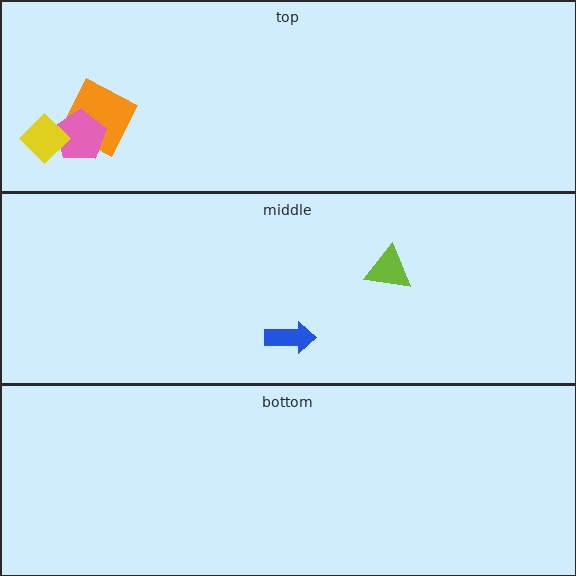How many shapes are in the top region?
3.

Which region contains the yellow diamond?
The top region.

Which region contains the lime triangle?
The middle region.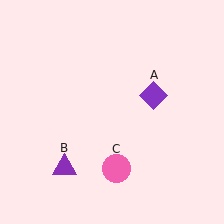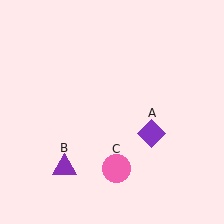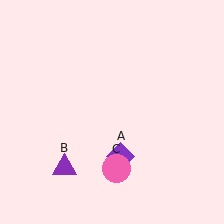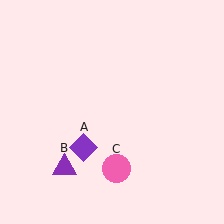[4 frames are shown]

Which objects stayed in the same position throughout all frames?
Purple triangle (object B) and pink circle (object C) remained stationary.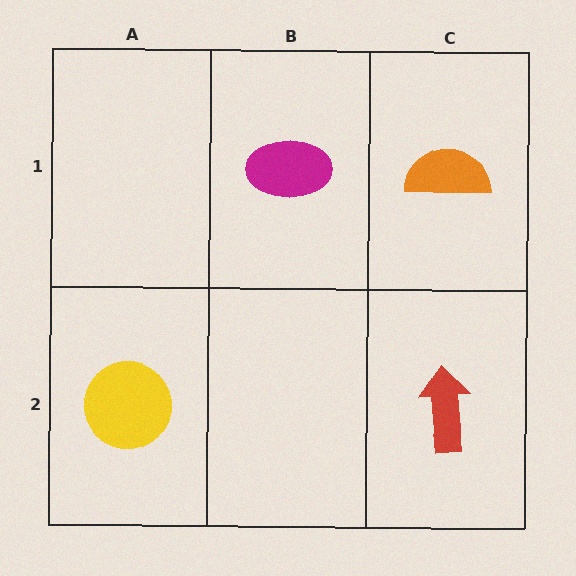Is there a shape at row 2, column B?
No, that cell is empty.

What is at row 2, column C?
A red arrow.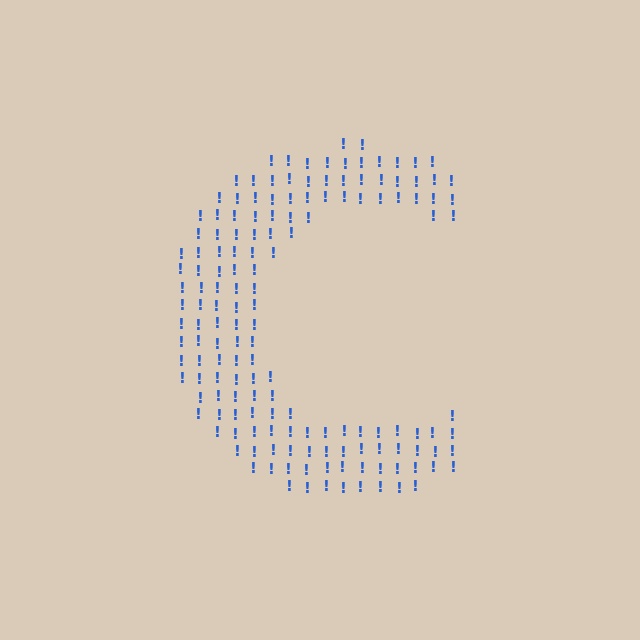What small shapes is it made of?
It is made of small exclamation marks.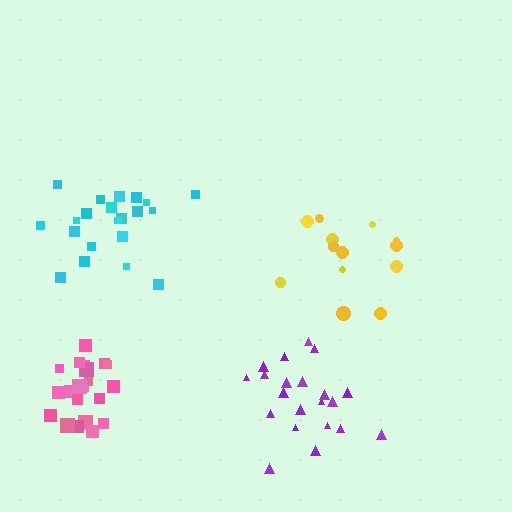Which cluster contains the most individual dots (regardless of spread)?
Pink (22).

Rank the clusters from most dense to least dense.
pink, purple, cyan, yellow.